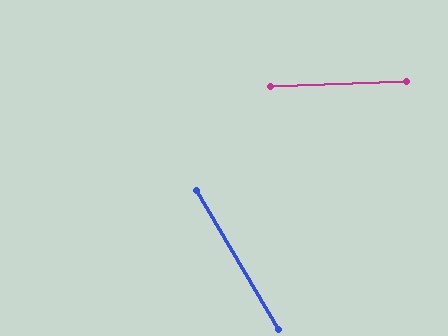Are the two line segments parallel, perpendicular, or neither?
Neither parallel nor perpendicular — they differ by about 61°.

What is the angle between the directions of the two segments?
Approximately 61 degrees.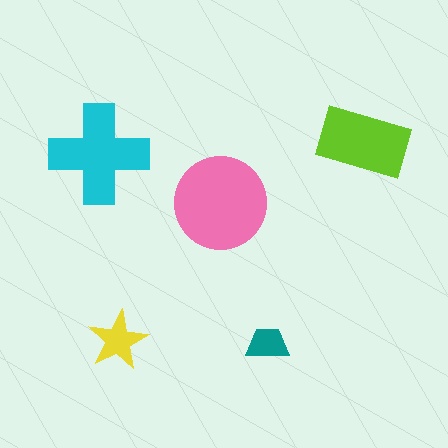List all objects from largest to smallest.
The pink circle, the cyan cross, the lime rectangle, the yellow star, the teal trapezoid.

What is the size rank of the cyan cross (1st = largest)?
2nd.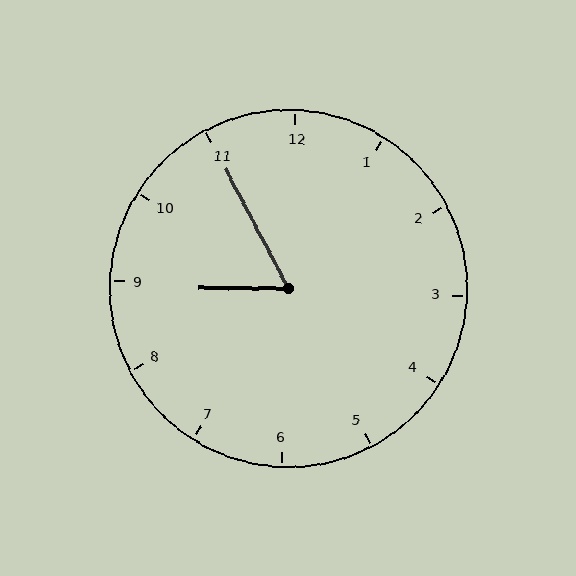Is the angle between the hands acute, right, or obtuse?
It is acute.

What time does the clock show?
8:55.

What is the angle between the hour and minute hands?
Approximately 62 degrees.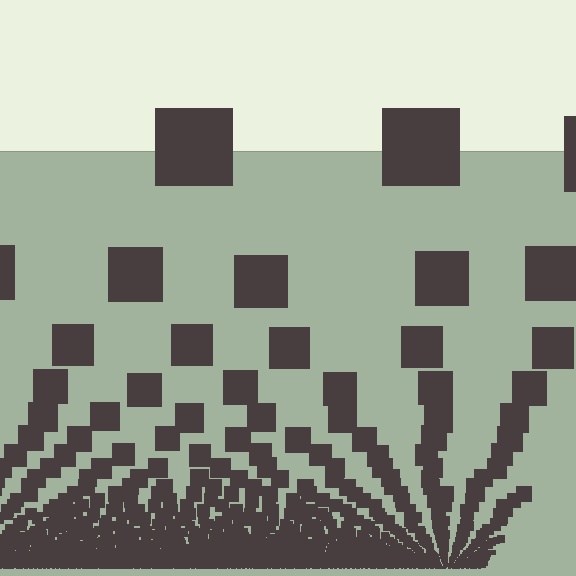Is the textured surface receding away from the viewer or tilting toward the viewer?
The surface appears to tilt toward the viewer. Texture elements get larger and sparser toward the top.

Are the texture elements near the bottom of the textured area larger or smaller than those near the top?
Smaller. The gradient is inverted — elements near the bottom are smaller and denser.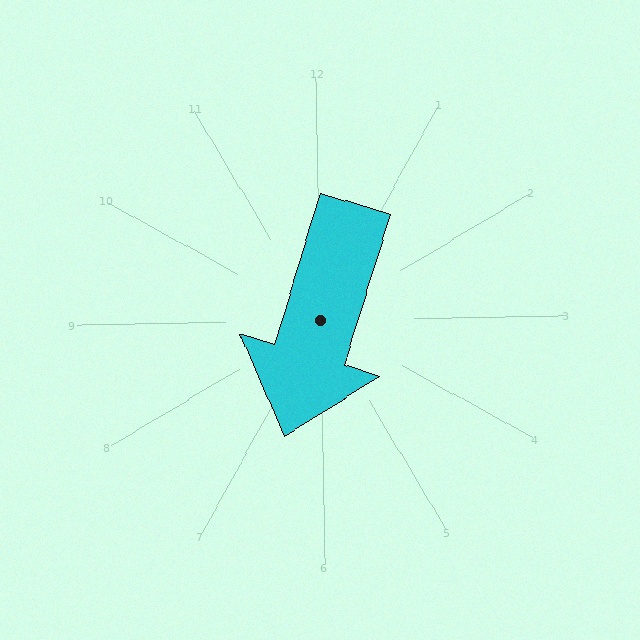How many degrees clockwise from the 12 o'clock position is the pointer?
Approximately 198 degrees.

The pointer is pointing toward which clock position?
Roughly 7 o'clock.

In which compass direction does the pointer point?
South.